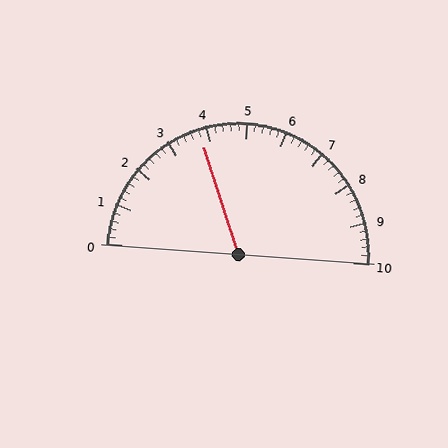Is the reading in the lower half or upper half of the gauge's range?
The reading is in the lower half of the range (0 to 10).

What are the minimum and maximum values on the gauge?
The gauge ranges from 0 to 10.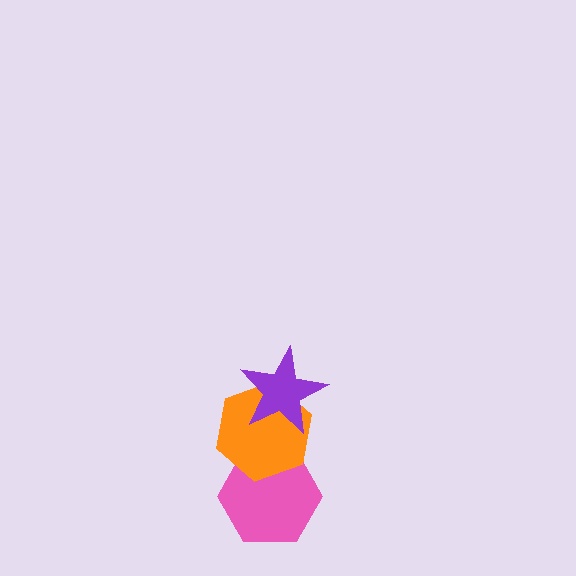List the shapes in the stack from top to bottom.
From top to bottom: the purple star, the orange hexagon, the pink hexagon.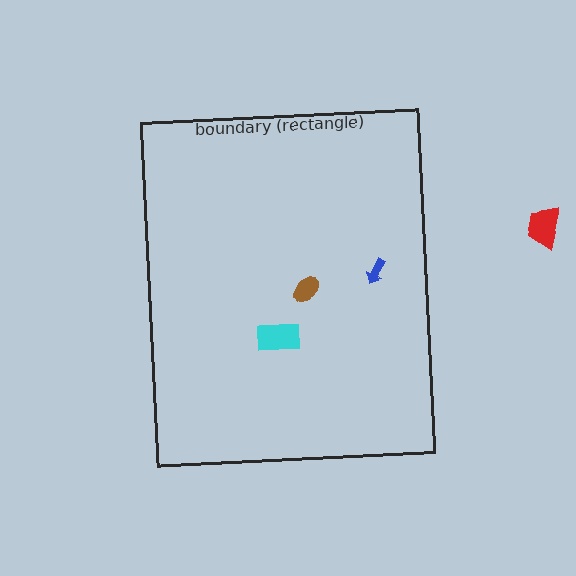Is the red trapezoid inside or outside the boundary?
Outside.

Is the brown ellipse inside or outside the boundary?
Inside.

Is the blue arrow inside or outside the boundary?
Inside.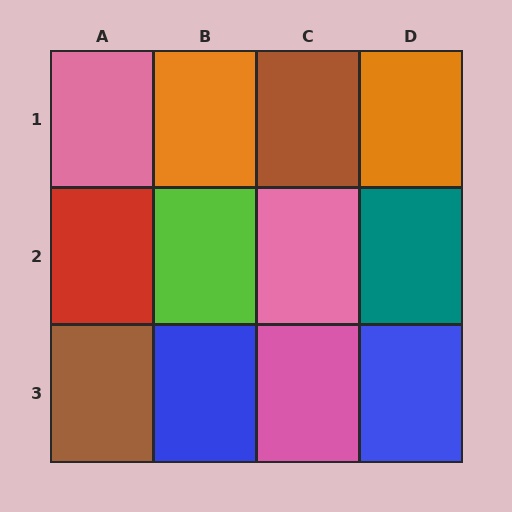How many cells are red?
1 cell is red.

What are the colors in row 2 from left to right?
Red, lime, pink, teal.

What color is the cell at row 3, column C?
Pink.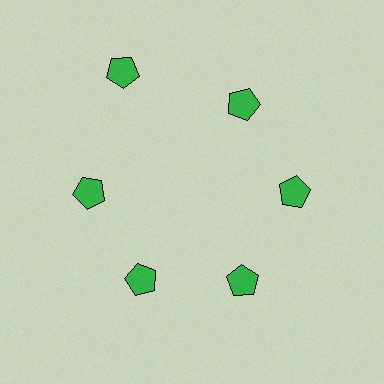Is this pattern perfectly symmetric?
No. The 6 green pentagons are arranged in a ring, but one element near the 11 o'clock position is pushed outward from the center, breaking the 6-fold rotational symmetry.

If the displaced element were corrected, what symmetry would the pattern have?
It would have 6-fold rotational symmetry — the pattern would map onto itself every 60 degrees.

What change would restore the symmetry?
The symmetry would be restored by moving it inward, back onto the ring so that all 6 pentagons sit at equal angles and equal distance from the center.